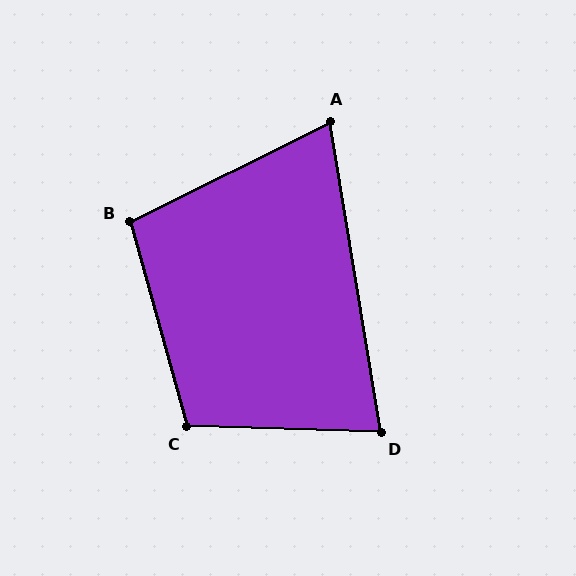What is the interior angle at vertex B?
Approximately 101 degrees (obtuse).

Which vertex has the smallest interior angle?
A, at approximately 73 degrees.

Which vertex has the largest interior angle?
C, at approximately 107 degrees.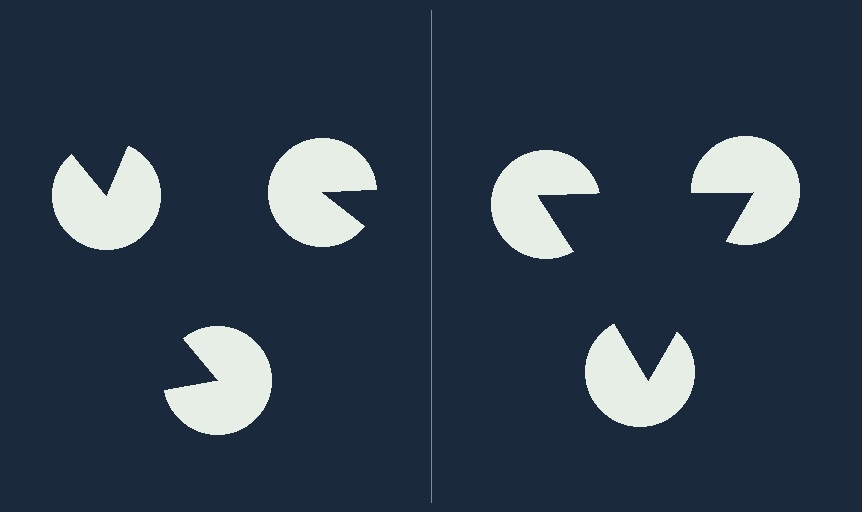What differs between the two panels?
The pac-man discs are positioned identically on both sides; only the wedge orientations differ. On the right they align to a triangle; on the left they are misaligned.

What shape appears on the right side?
An illusory triangle.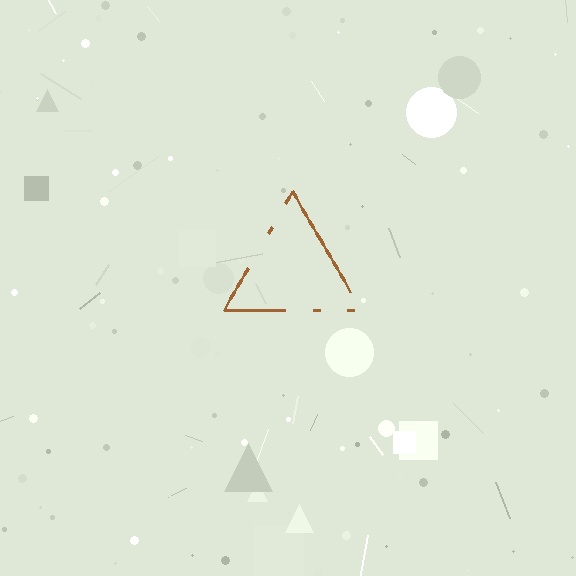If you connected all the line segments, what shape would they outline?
They would outline a triangle.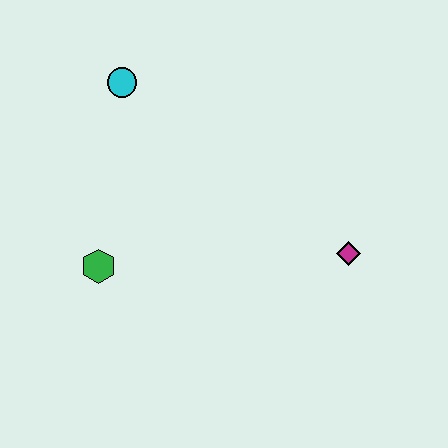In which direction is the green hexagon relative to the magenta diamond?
The green hexagon is to the left of the magenta diamond.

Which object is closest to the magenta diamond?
The green hexagon is closest to the magenta diamond.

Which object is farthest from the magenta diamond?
The cyan circle is farthest from the magenta diamond.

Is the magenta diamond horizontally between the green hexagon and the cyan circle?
No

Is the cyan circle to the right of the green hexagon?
Yes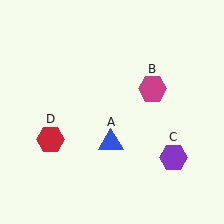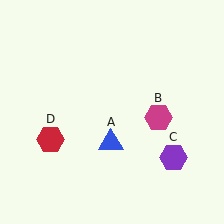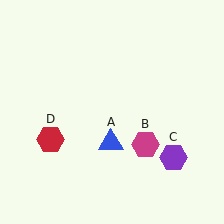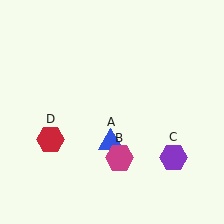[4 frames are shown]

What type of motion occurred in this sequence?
The magenta hexagon (object B) rotated clockwise around the center of the scene.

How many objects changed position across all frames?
1 object changed position: magenta hexagon (object B).